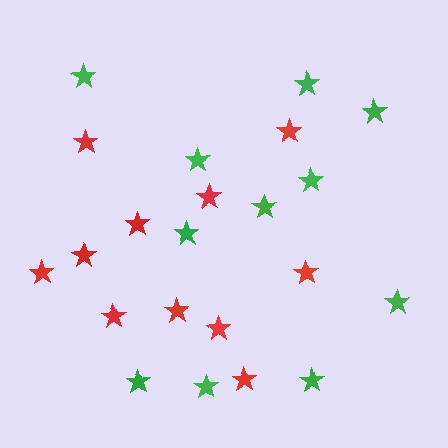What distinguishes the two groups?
There are 2 groups: one group of red stars (11) and one group of green stars (11).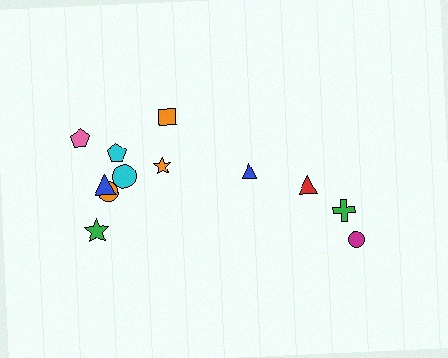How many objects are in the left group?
There are 8 objects.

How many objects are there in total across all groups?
There are 12 objects.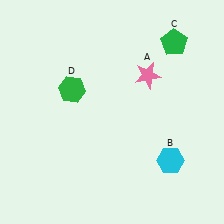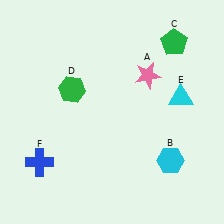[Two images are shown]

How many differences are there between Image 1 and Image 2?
There are 2 differences between the two images.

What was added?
A cyan triangle (E), a blue cross (F) were added in Image 2.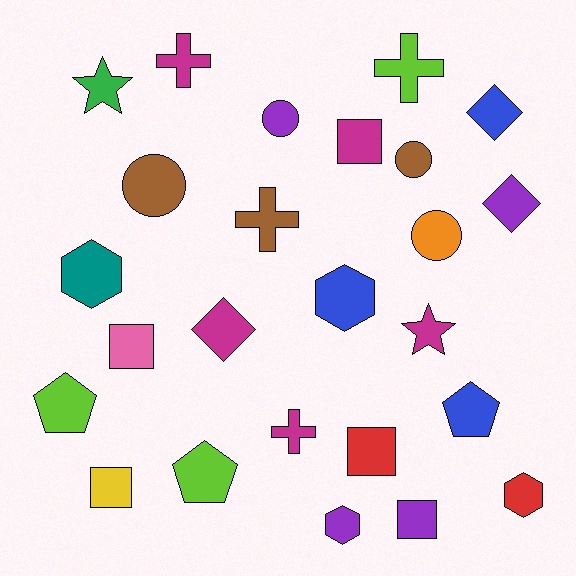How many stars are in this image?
There are 2 stars.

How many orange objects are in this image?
There is 1 orange object.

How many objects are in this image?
There are 25 objects.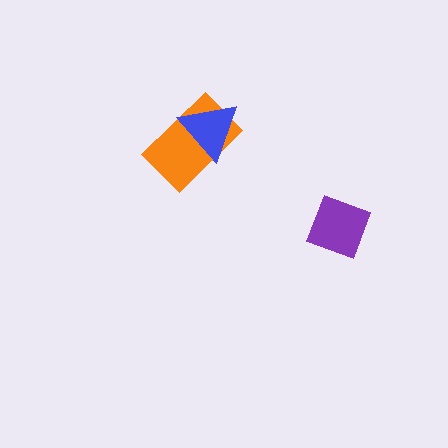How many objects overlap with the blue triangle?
1 object overlaps with the blue triangle.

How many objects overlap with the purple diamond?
0 objects overlap with the purple diamond.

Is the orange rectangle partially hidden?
Yes, it is partially covered by another shape.